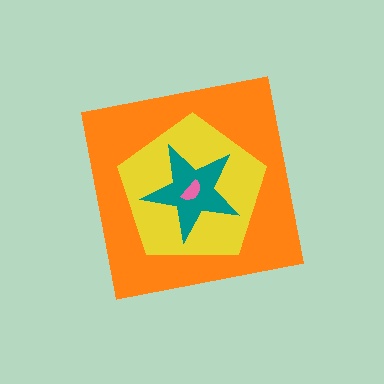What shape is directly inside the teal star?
The pink semicircle.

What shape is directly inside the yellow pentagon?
The teal star.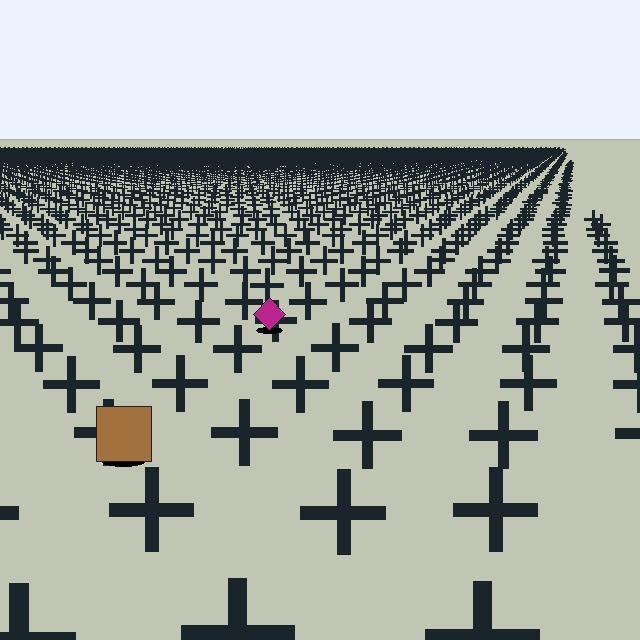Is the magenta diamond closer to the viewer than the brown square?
No. The brown square is closer — you can tell from the texture gradient: the ground texture is coarser near it.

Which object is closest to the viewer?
The brown square is closest. The texture marks near it are larger and more spread out.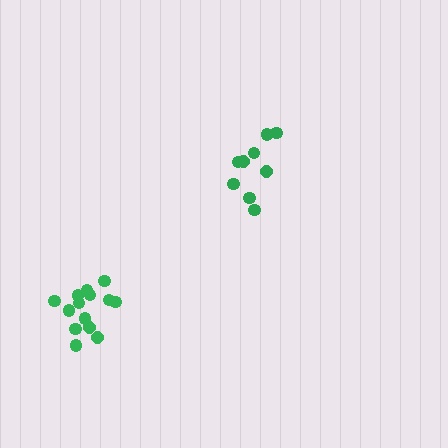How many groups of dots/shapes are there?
There are 2 groups.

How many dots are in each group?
Group 1: 14 dots, Group 2: 9 dots (23 total).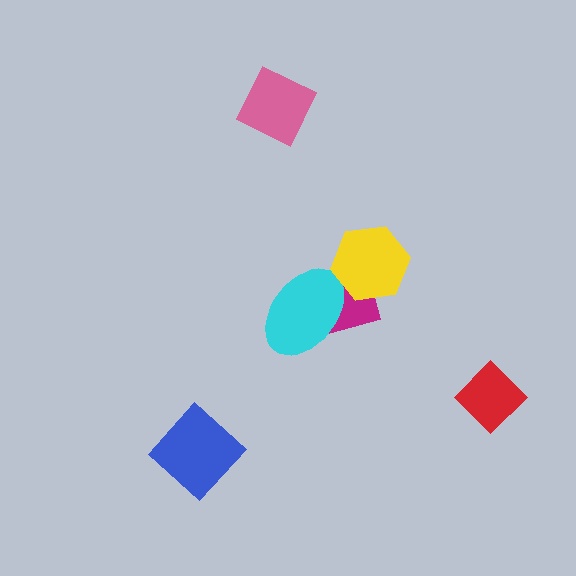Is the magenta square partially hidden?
Yes, it is partially covered by another shape.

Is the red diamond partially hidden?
No, no other shape covers it.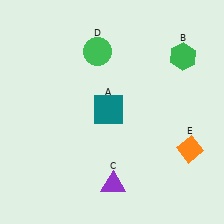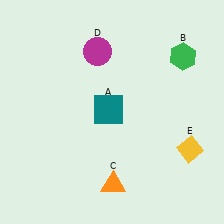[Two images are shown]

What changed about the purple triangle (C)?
In Image 1, C is purple. In Image 2, it changed to orange.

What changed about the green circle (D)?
In Image 1, D is green. In Image 2, it changed to magenta.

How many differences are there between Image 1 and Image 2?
There are 3 differences between the two images.